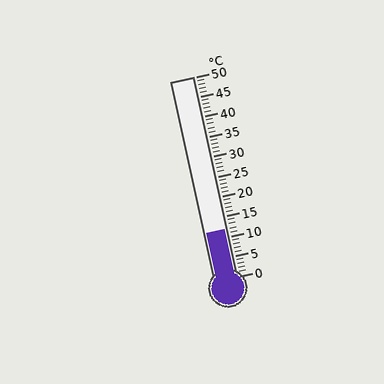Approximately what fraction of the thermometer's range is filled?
The thermometer is filled to approximately 25% of its range.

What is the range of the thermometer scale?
The thermometer scale ranges from 0°C to 50°C.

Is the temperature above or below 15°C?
The temperature is below 15°C.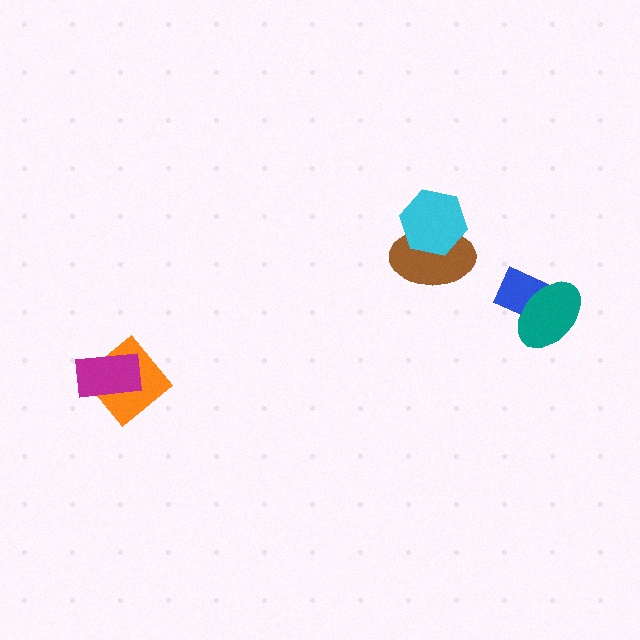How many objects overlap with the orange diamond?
1 object overlaps with the orange diamond.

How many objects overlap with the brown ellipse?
1 object overlaps with the brown ellipse.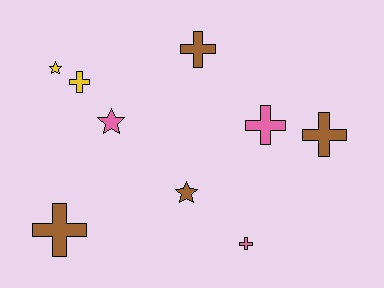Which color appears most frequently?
Brown, with 4 objects.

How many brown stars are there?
There is 1 brown star.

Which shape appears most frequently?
Cross, with 6 objects.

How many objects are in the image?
There are 9 objects.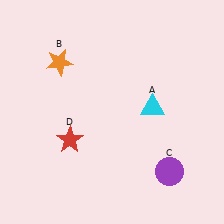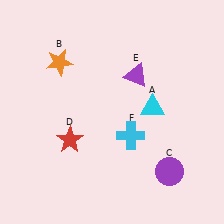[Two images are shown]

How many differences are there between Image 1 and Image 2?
There are 2 differences between the two images.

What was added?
A purple triangle (E), a cyan cross (F) were added in Image 2.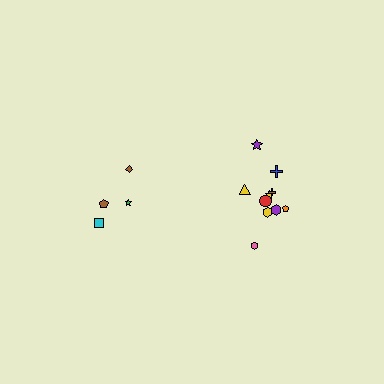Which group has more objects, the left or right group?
The right group.